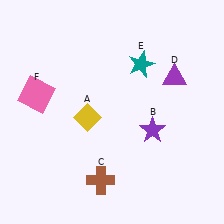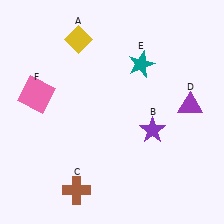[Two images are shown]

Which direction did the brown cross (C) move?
The brown cross (C) moved left.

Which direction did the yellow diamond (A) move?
The yellow diamond (A) moved up.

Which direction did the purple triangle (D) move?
The purple triangle (D) moved down.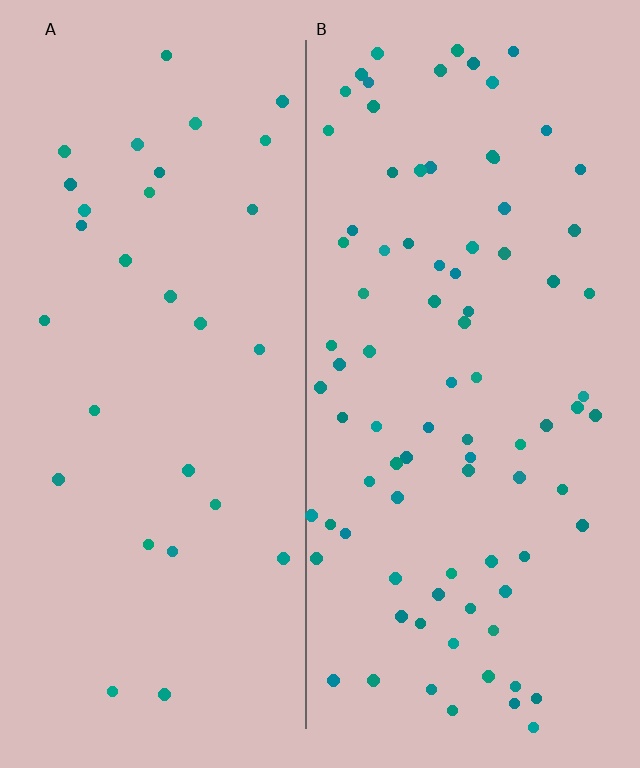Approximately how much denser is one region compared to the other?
Approximately 2.8× — region B over region A.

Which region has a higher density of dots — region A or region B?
B (the right).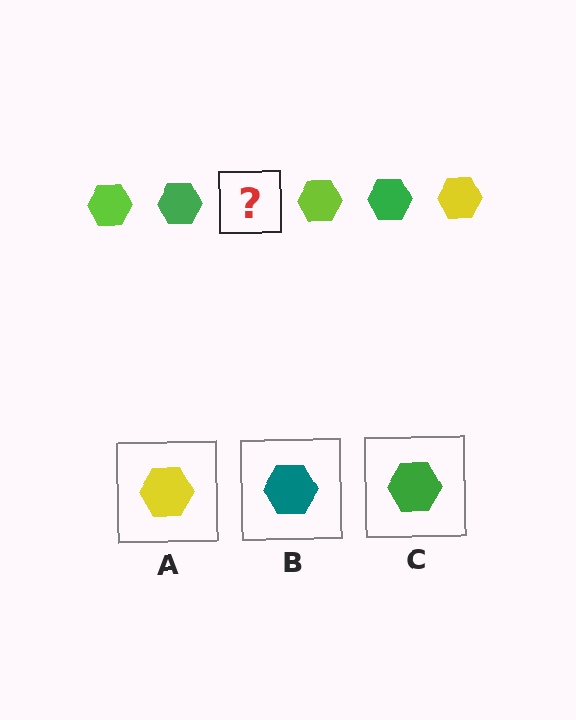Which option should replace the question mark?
Option A.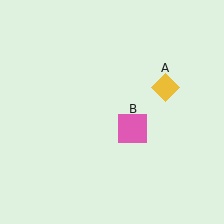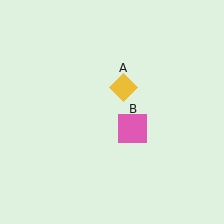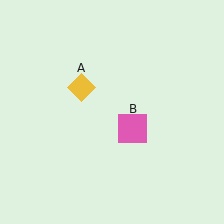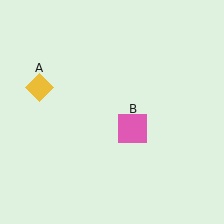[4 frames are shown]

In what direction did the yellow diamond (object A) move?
The yellow diamond (object A) moved left.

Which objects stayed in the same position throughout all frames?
Pink square (object B) remained stationary.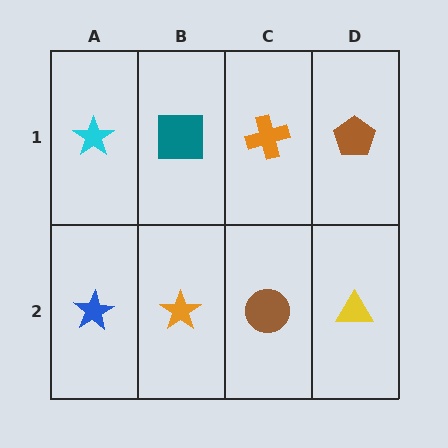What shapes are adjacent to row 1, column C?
A brown circle (row 2, column C), a teal square (row 1, column B), a brown pentagon (row 1, column D).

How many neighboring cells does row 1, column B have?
3.